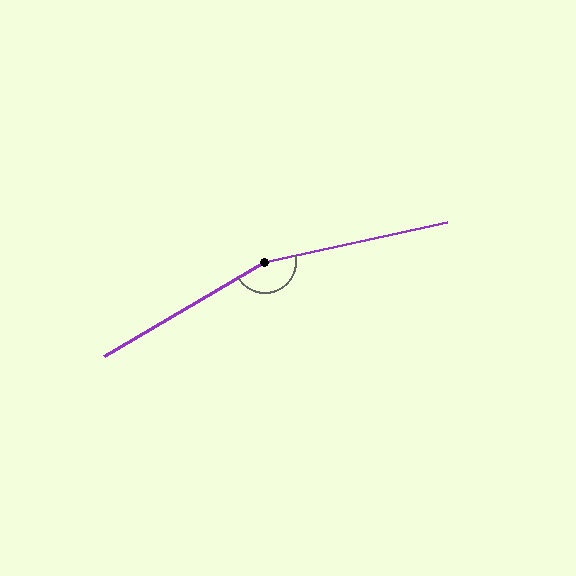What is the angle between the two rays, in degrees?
Approximately 162 degrees.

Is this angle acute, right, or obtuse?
It is obtuse.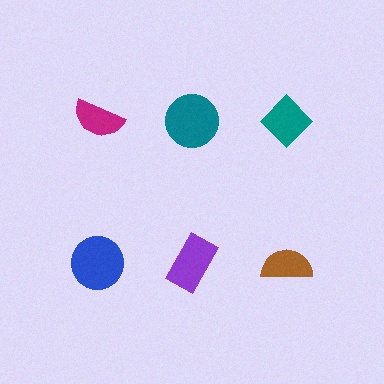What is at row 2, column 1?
A blue circle.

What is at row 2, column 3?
A brown semicircle.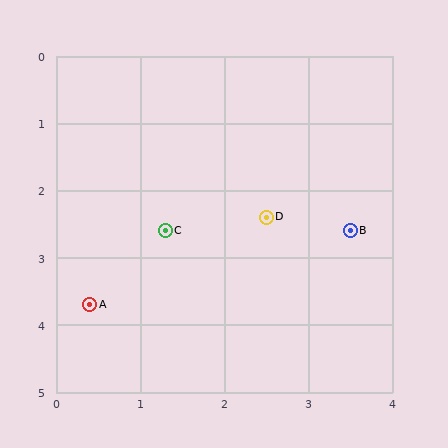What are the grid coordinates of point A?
Point A is at approximately (0.4, 3.7).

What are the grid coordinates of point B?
Point B is at approximately (3.5, 2.6).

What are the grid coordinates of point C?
Point C is at approximately (1.3, 2.6).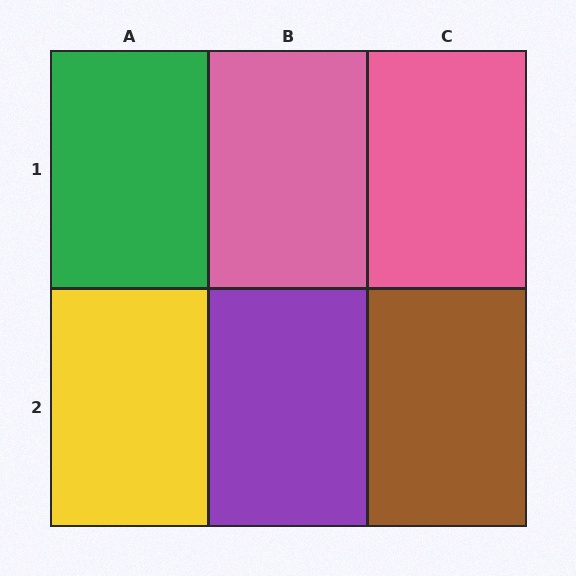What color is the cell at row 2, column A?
Yellow.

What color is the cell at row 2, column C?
Brown.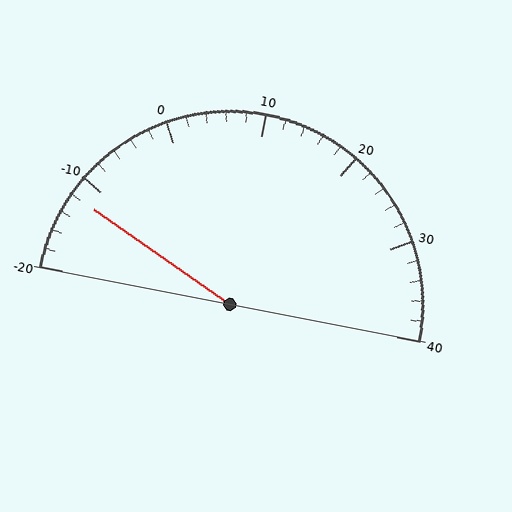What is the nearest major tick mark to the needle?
The nearest major tick mark is -10.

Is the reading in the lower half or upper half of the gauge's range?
The reading is in the lower half of the range (-20 to 40).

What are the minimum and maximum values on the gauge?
The gauge ranges from -20 to 40.